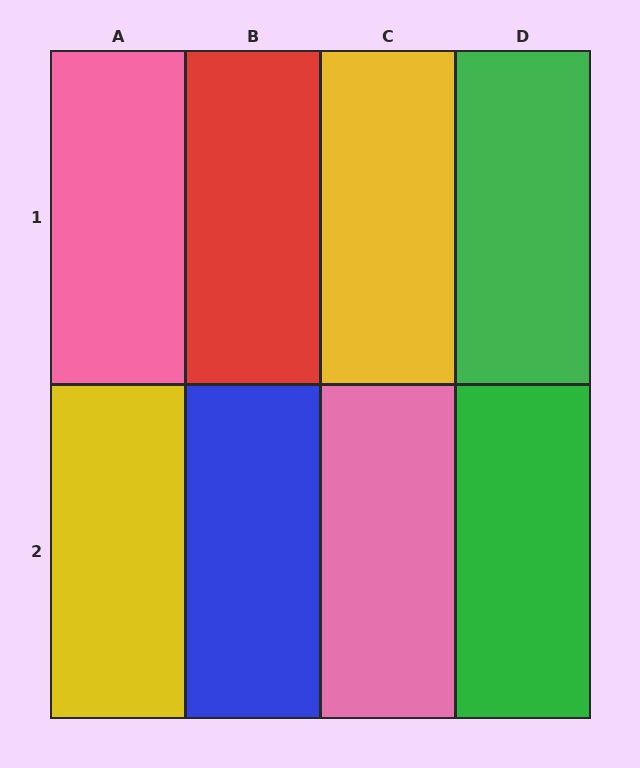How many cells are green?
2 cells are green.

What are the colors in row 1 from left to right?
Pink, red, yellow, green.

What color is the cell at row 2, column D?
Green.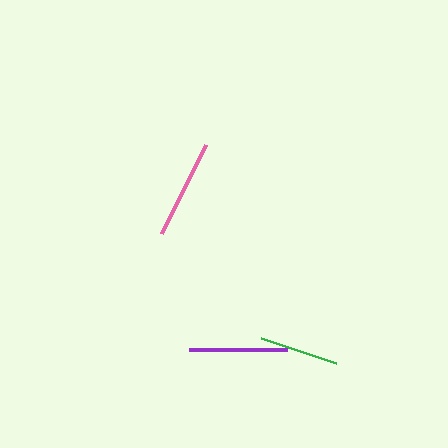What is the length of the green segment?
The green segment is approximately 79 pixels long.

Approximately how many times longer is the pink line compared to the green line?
The pink line is approximately 1.3 times the length of the green line.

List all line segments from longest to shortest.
From longest to shortest: pink, purple, green.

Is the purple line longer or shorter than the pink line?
The pink line is longer than the purple line.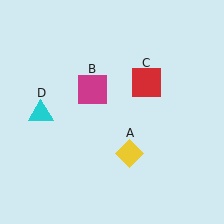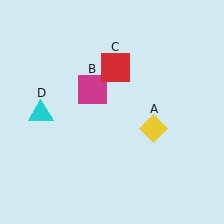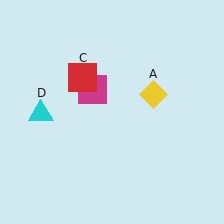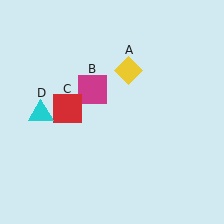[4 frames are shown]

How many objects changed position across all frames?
2 objects changed position: yellow diamond (object A), red square (object C).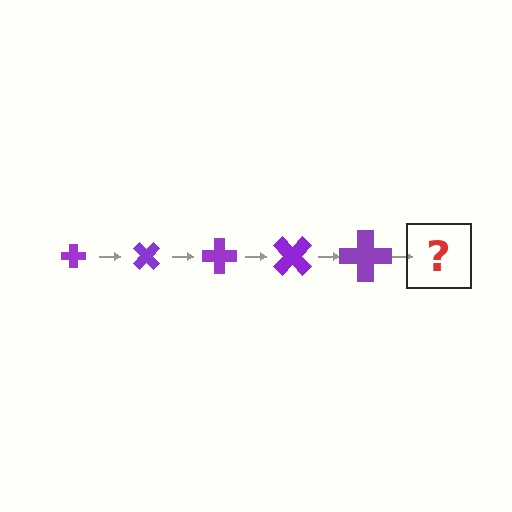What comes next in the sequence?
The next element should be a cross, larger than the previous one and rotated 225 degrees from the start.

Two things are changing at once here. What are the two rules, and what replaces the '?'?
The two rules are that the cross grows larger each step and it rotates 45 degrees each step. The '?' should be a cross, larger than the previous one and rotated 225 degrees from the start.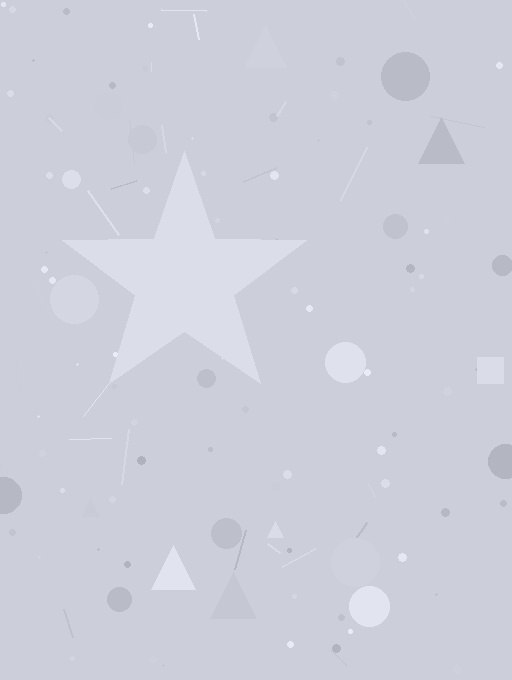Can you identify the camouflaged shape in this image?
The camouflaged shape is a star.